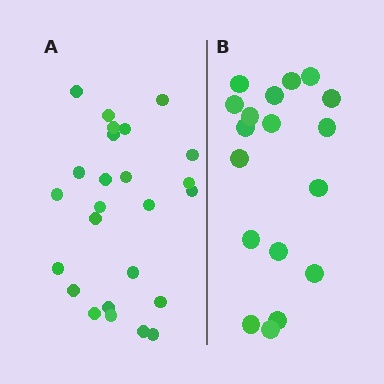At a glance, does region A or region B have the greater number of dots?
Region A (the left region) has more dots.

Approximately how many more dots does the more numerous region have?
Region A has roughly 8 or so more dots than region B.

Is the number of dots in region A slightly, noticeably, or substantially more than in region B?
Region A has noticeably more, but not dramatically so. The ratio is roughly 1.4 to 1.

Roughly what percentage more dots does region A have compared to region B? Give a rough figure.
About 40% more.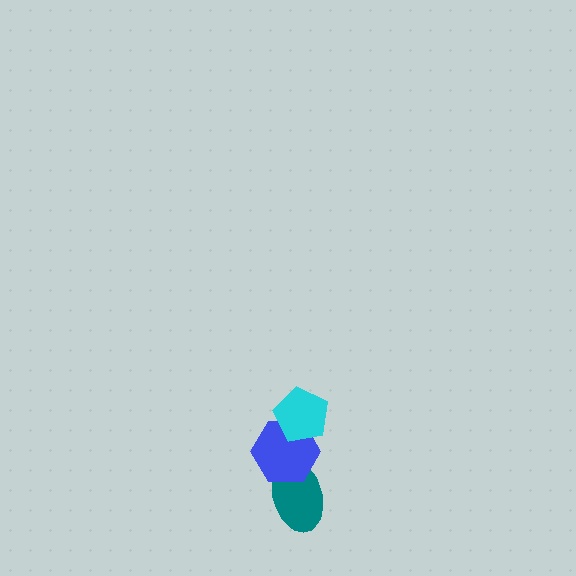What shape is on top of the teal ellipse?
The blue hexagon is on top of the teal ellipse.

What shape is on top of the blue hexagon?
The cyan pentagon is on top of the blue hexagon.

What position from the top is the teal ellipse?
The teal ellipse is 3rd from the top.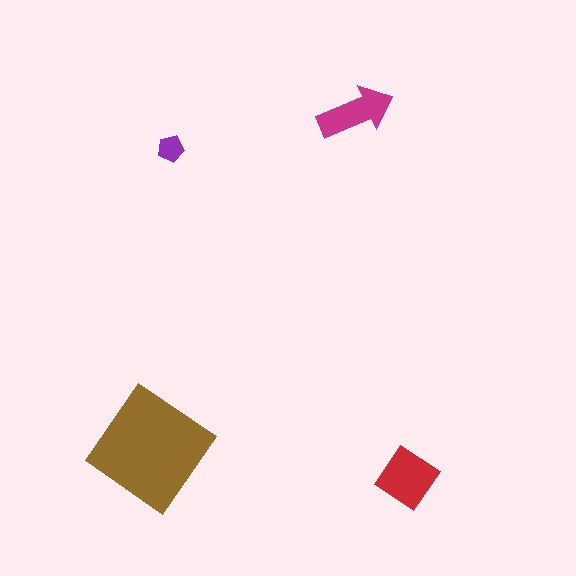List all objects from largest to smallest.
The brown diamond, the red diamond, the magenta arrow, the purple pentagon.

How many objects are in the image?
There are 4 objects in the image.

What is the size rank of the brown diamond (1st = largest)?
1st.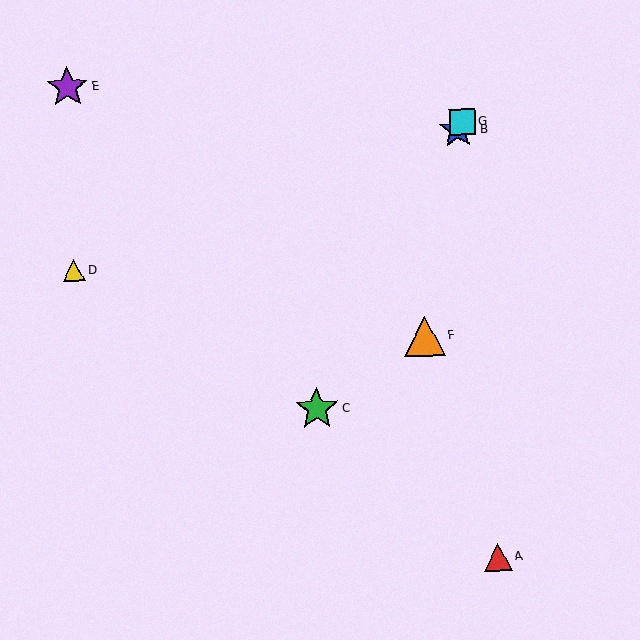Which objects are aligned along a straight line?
Objects B, C, G are aligned along a straight line.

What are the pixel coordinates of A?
Object A is at (498, 557).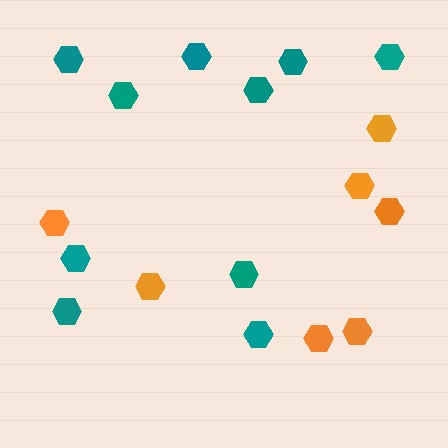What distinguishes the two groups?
There are 2 groups: one group of teal hexagons (10) and one group of orange hexagons (7).